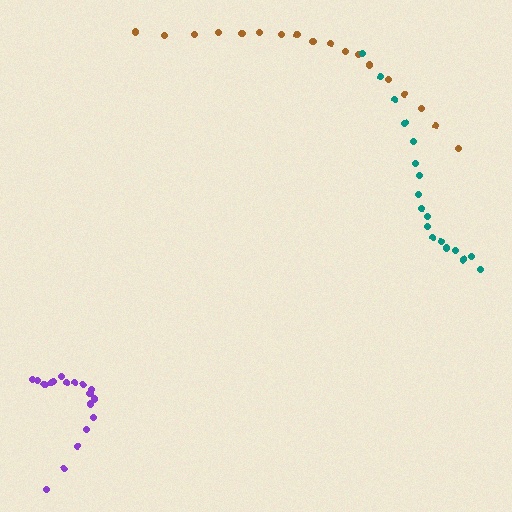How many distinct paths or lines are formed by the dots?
There are 3 distinct paths.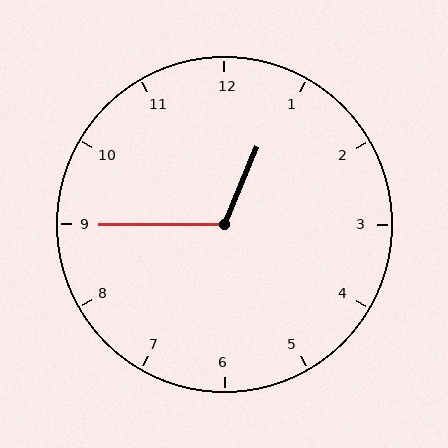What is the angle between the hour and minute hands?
Approximately 112 degrees.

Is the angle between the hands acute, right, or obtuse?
It is obtuse.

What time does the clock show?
12:45.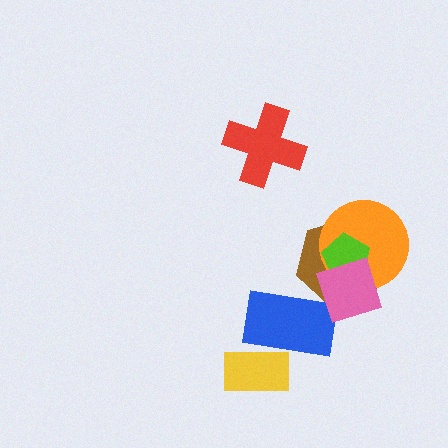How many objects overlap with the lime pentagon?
3 objects overlap with the lime pentagon.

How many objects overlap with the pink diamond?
4 objects overlap with the pink diamond.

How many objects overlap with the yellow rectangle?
1 object overlaps with the yellow rectangle.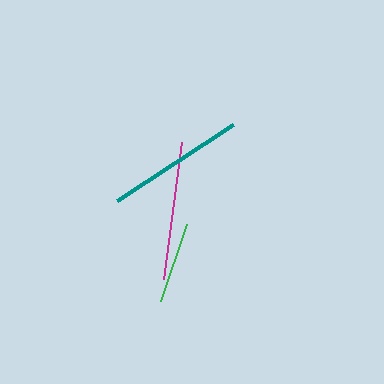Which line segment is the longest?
The teal line is the longest at approximately 139 pixels.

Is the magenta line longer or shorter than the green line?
The magenta line is longer than the green line.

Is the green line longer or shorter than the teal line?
The teal line is longer than the green line.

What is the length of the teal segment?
The teal segment is approximately 139 pixels long.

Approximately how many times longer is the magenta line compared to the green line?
The magenta line is approximately 1.7 times the length of the green line.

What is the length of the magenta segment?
The magenta segment is approximately 138 pixels long.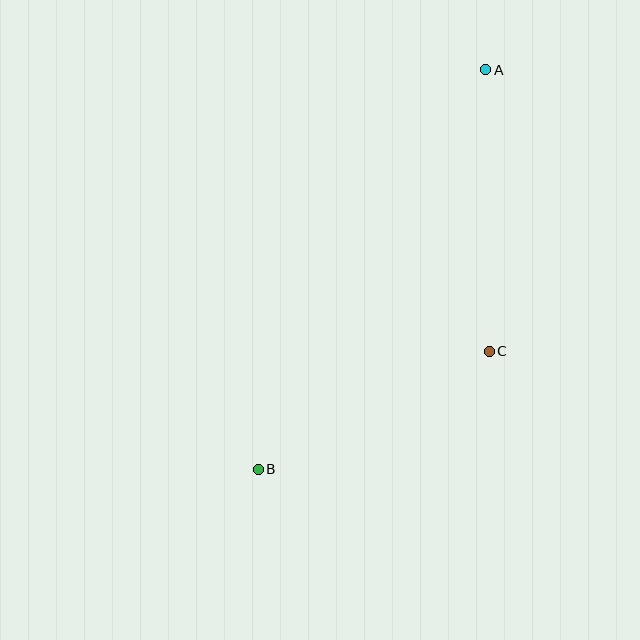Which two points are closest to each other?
Points B and C are closest to each other.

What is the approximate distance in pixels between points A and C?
The distance between A and C is approximately 281 pixels.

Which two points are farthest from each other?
Points A and B are farthest from each other.